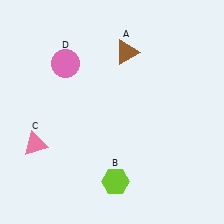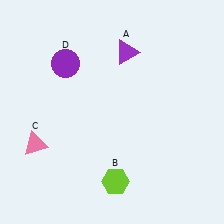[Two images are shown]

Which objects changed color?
A changed from brown to purple. D changed from pink to purple.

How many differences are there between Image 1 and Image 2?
There are 2 differences between the two images.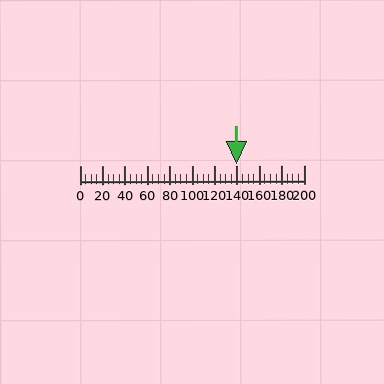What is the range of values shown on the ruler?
The ruler shows values from 0 to 200.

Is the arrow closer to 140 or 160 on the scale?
The arrow is closer to 140.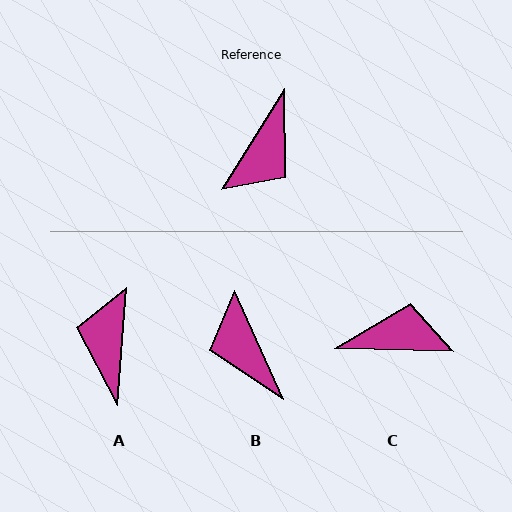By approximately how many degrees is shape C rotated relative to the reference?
Approximately 120 degrees counter-clockwise.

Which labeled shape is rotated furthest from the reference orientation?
A, about 153 degrees away.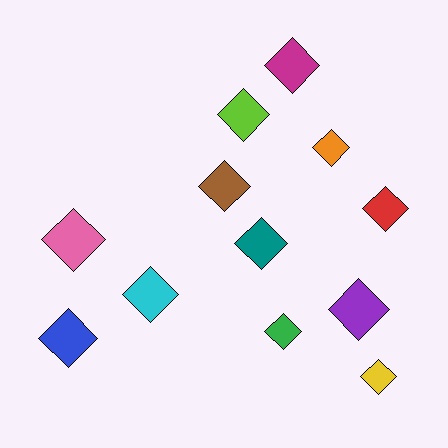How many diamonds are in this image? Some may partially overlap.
There are 12 diamonds.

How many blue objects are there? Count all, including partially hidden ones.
There is 1 blue object.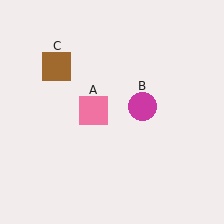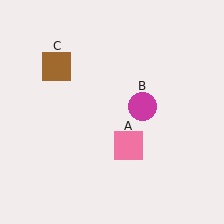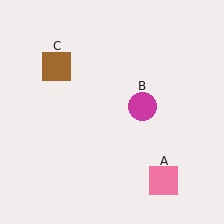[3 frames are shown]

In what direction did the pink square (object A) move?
The pink square (object A) moved down and to the right.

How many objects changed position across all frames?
1 object changed position: pink square (object A).